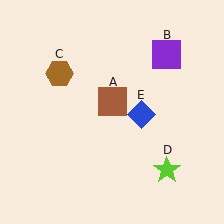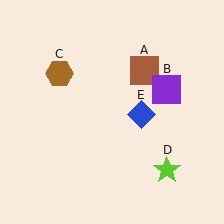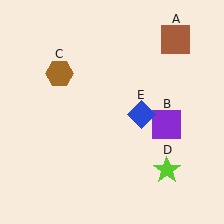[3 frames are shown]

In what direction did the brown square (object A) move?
The brown square (object A) moved up and to the right.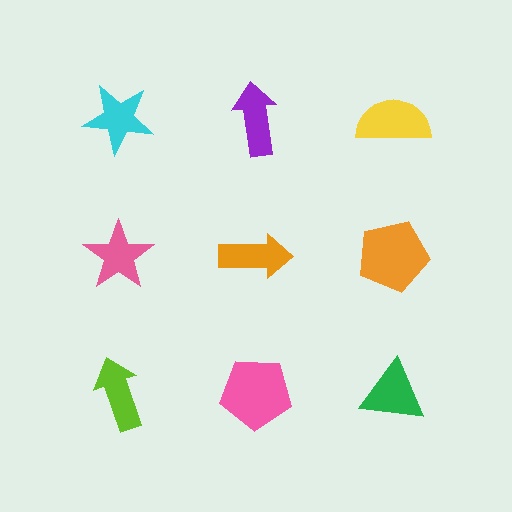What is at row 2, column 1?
A pink star.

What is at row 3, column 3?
A green triangle.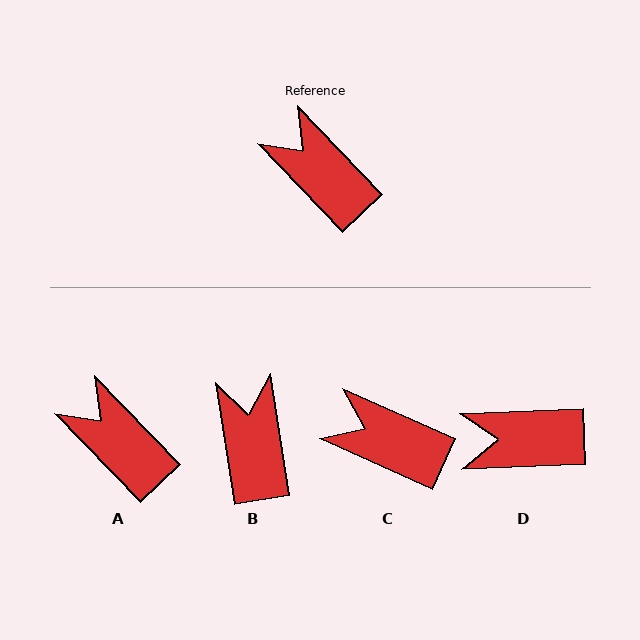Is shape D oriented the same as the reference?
No, it is off by about 49 degrees.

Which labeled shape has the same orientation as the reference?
A.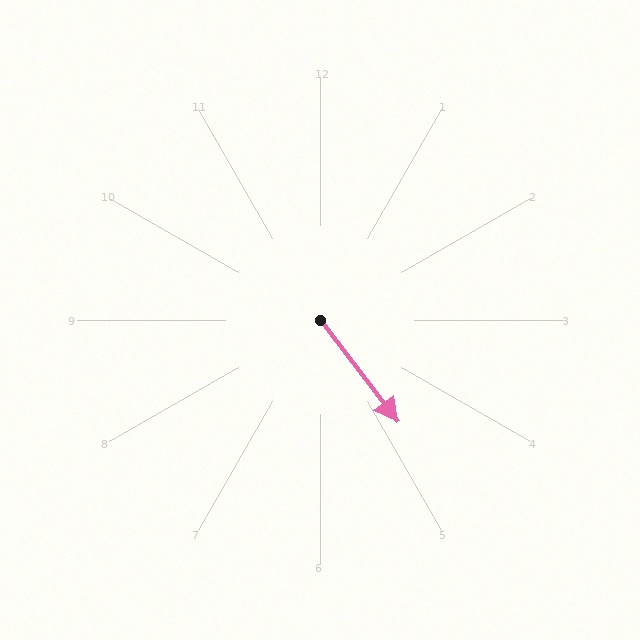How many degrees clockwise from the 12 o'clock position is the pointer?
Approximately 143 degrees.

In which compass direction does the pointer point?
Southeast.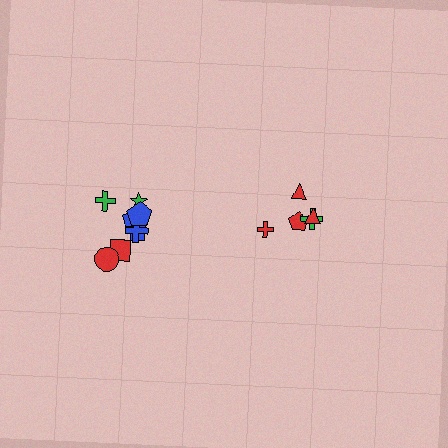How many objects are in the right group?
There are 5 objects.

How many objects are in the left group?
There are 8 objects.